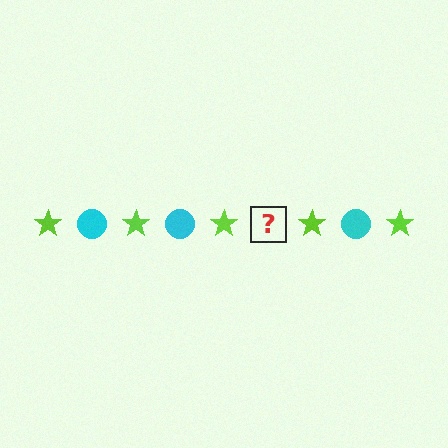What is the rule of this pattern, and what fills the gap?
The rule is that the pattern alternates between lime star and cyan circle. The gap should be filled with a cyan circle.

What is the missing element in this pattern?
The missing element is a cyan circle.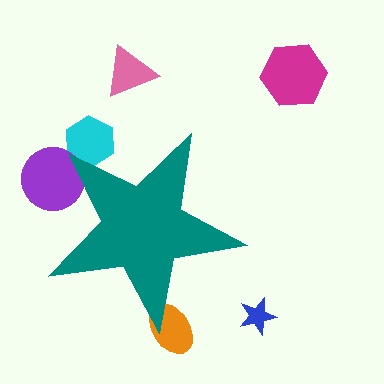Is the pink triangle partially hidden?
No, the pink triangle is fully visible.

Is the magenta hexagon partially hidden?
No, the magenta hexagon is fully visible.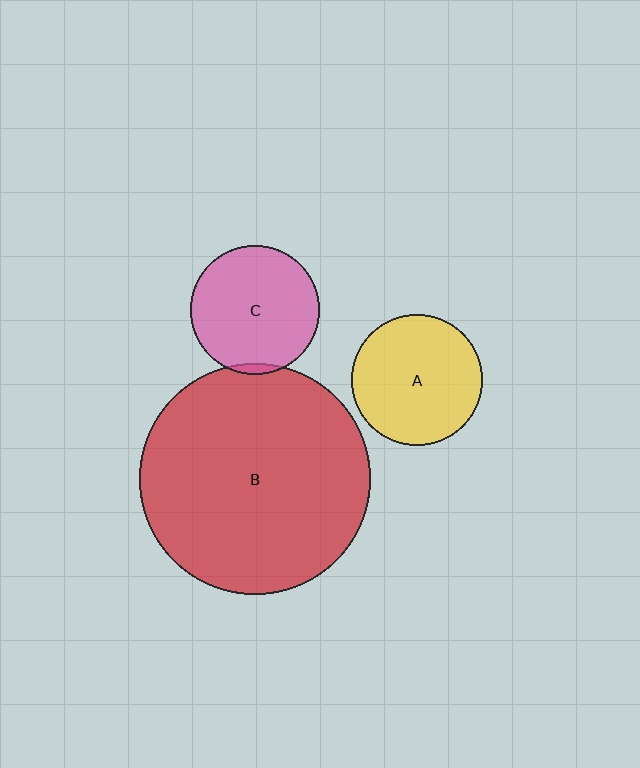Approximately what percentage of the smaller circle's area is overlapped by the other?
Approximately 5%.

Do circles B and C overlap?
Yes.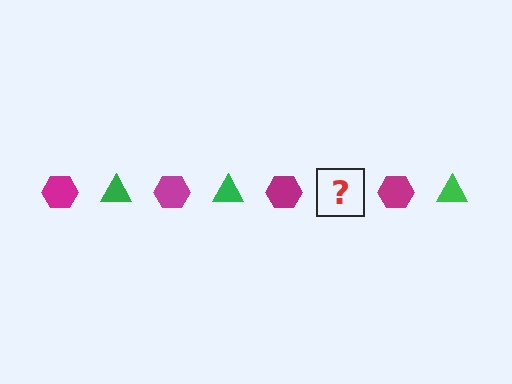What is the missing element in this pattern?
The missing element is a green triangle.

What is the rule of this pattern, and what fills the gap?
The rule is that the pattern alternates between magenta hexagon and green triangle. The gap should be filled with a green triangle.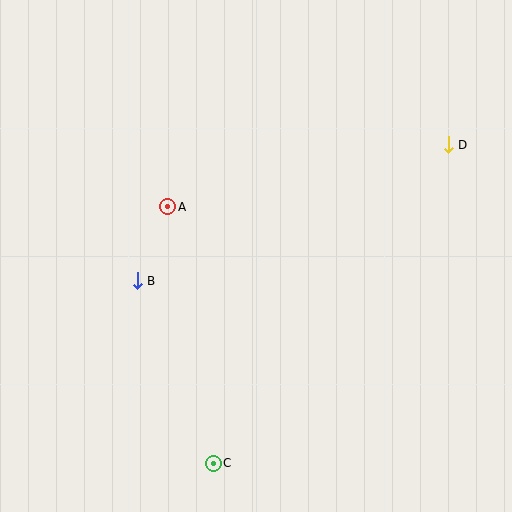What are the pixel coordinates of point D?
Point D is at (448, 145).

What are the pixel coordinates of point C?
Point C is at (213, 463).